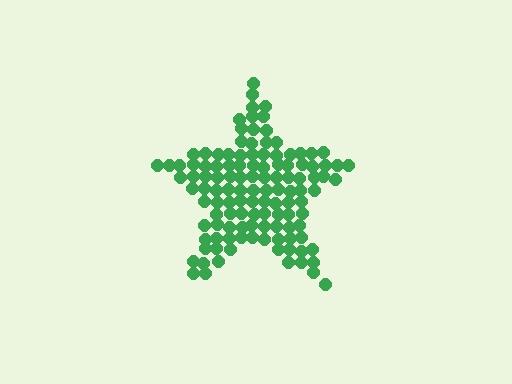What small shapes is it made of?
It is made of small circles.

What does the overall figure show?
The overall figure shows a star.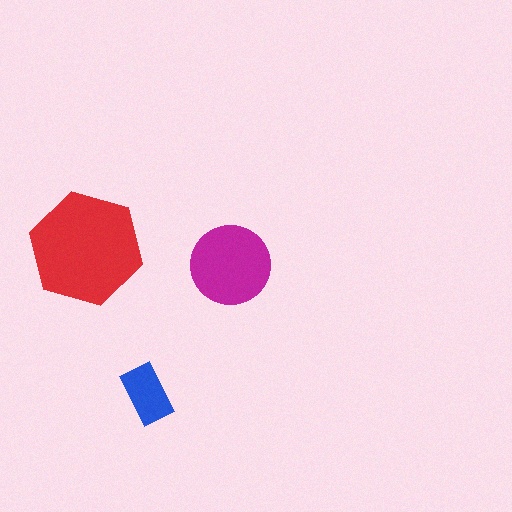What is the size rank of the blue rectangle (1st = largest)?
3rd.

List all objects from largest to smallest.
The red hexagon, the magenta circle, the blue rectangle.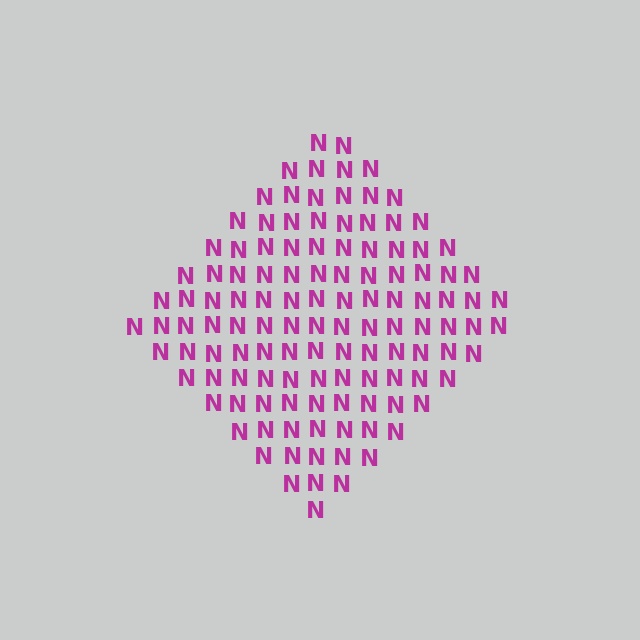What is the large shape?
The large shape is a diamond.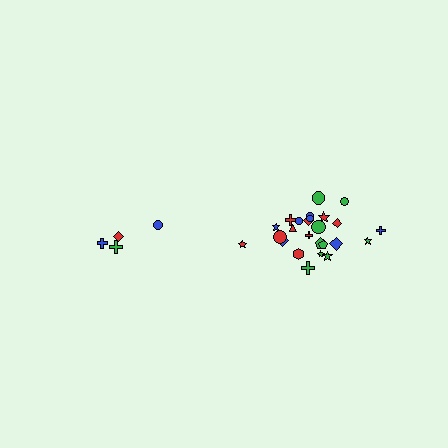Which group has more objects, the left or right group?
The right group.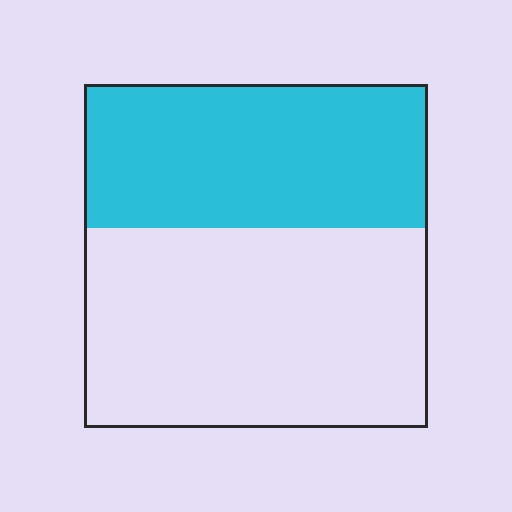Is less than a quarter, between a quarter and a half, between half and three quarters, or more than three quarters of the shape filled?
Between a quarter and a half.